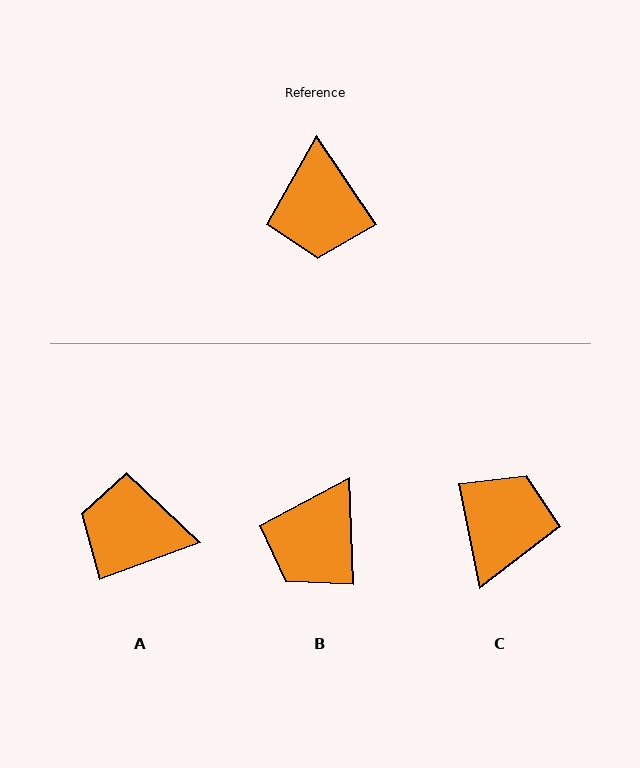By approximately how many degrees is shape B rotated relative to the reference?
Approximately 32 degrees clockwise.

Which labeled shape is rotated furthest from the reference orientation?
C, about 157 degrees away.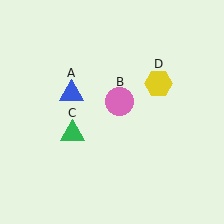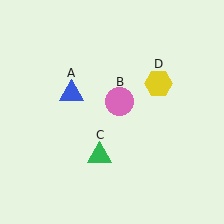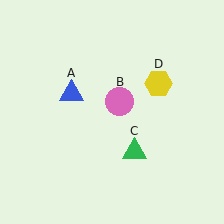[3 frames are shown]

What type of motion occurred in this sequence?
The green triangle (object C) rotated counterclockwise around the center of the scene.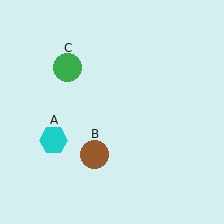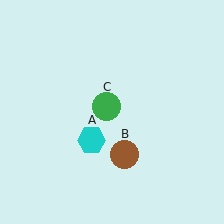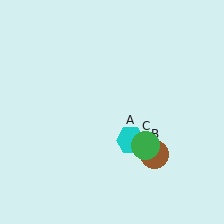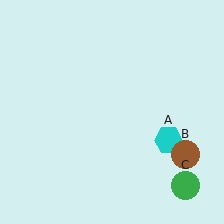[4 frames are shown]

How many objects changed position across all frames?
3 objects changed position: cyan hexagon (object A), brown circle (object B), green circle (object C).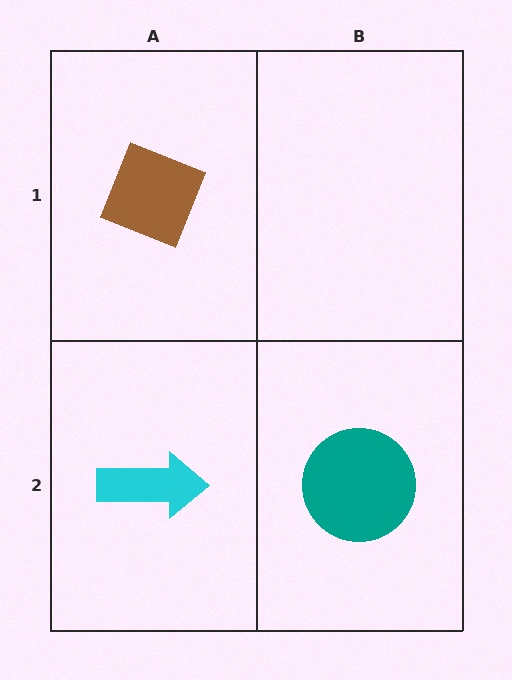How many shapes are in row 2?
2 shapes.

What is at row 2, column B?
A teal circle.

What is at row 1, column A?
A brown diamond.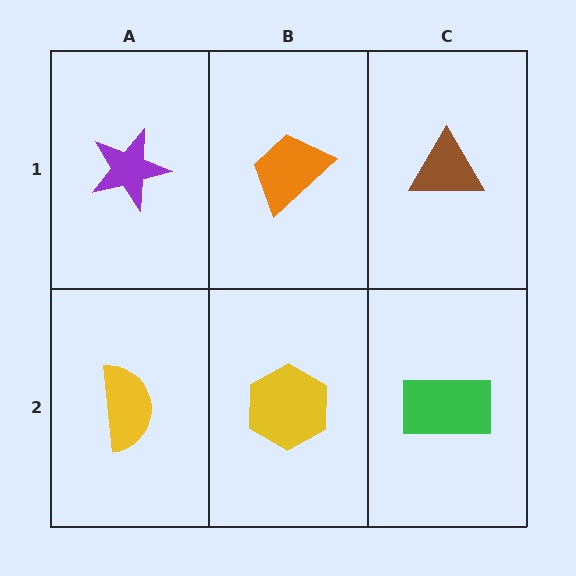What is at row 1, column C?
A brown triangle.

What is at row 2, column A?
A yellow semicircle.